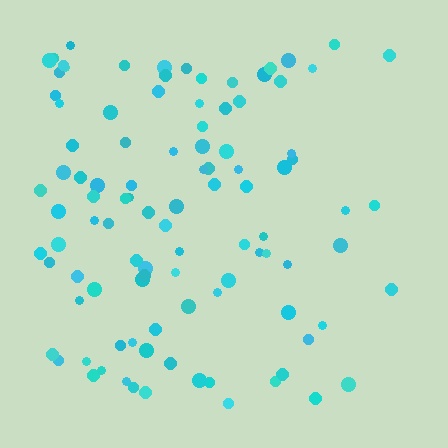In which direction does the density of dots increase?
From right to left, with the left side densest.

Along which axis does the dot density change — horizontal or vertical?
Horizontal.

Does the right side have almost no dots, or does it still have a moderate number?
Still a moderate number, just noticeably fewer than the left.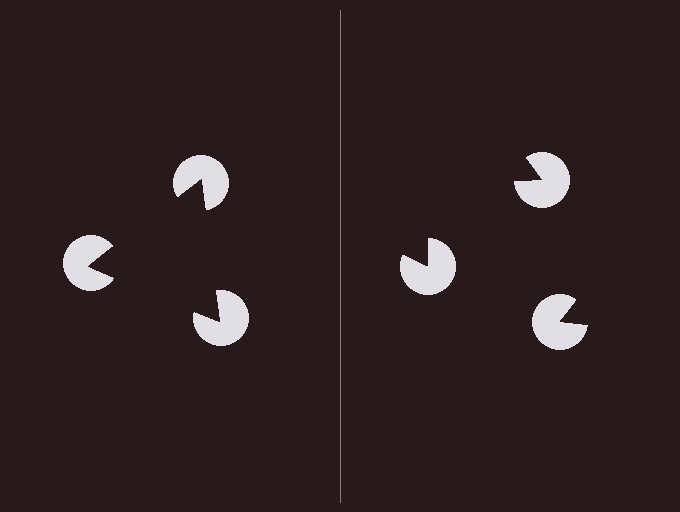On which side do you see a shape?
An illusory triangle appears on the left side. On the right side the wedge cuts are rotated, so no coherent shape forms.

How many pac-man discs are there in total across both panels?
6 — 3 on each side.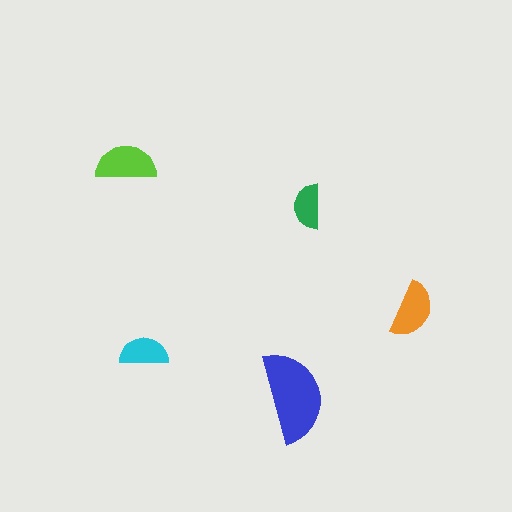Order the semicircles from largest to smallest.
the blue one, the lime one, the orange one, the cyan one, the green one.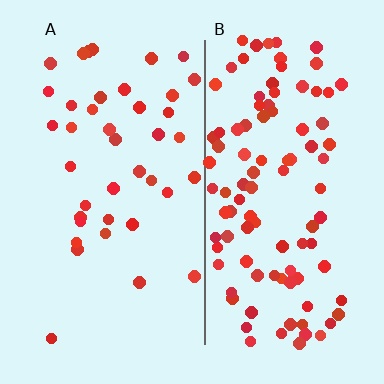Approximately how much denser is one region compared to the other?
Approximately 2.6× — region B over region A.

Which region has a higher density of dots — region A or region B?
B (the right).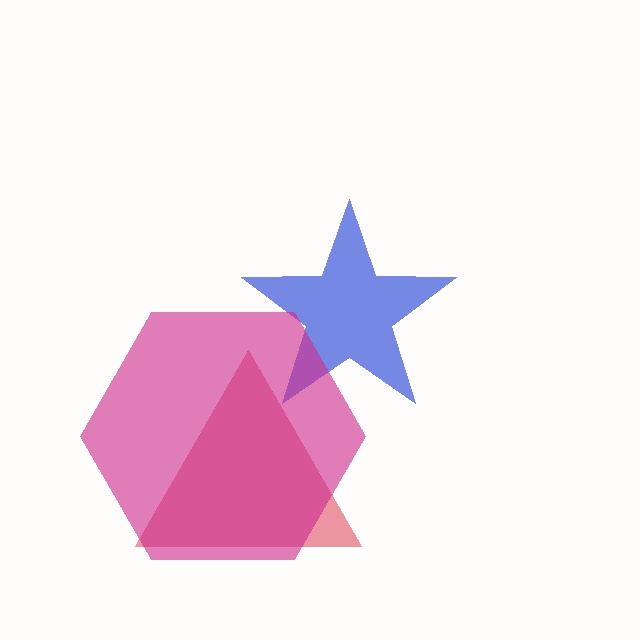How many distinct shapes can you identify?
There are 3 distinct shapes: a blue star, a red triangle, a magenta hexagon.